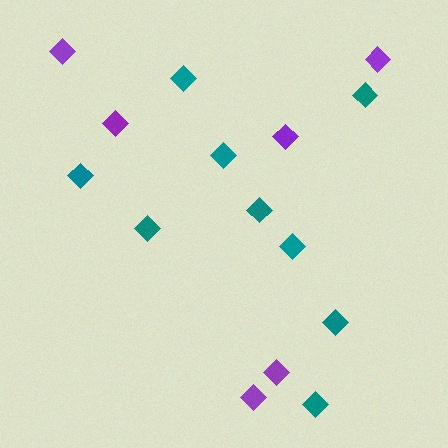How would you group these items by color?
There are 2 groups: one group of teal diamonds (9) and one group of purple diamonds (6).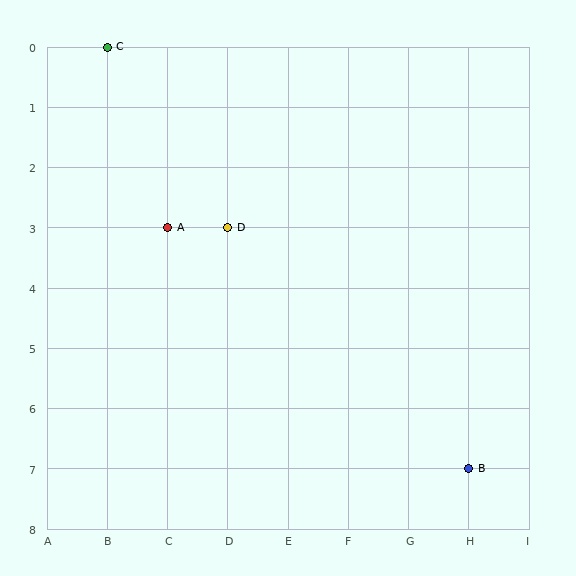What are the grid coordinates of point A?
Point A is at grid coordinates (C, 3).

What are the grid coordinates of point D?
Point D is at grid coordinates (D, 3).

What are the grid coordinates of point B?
Point B is at grid coordinates (H, 7).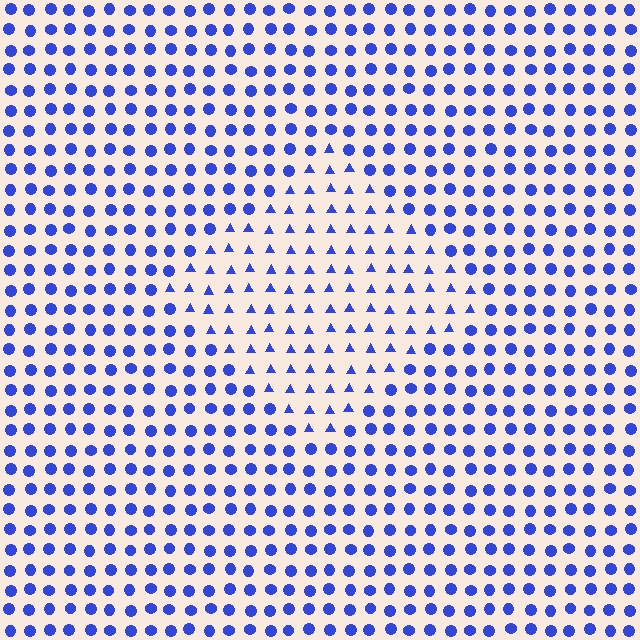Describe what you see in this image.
The image is filled with small blue elements arranged in a uniform grid. A diamond-shaped region contains triangles, while the surrounding area contains circles. The boundary is defined purely by the change in element shape.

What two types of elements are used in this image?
The image uses triangles inside the diamond region and circles outside it.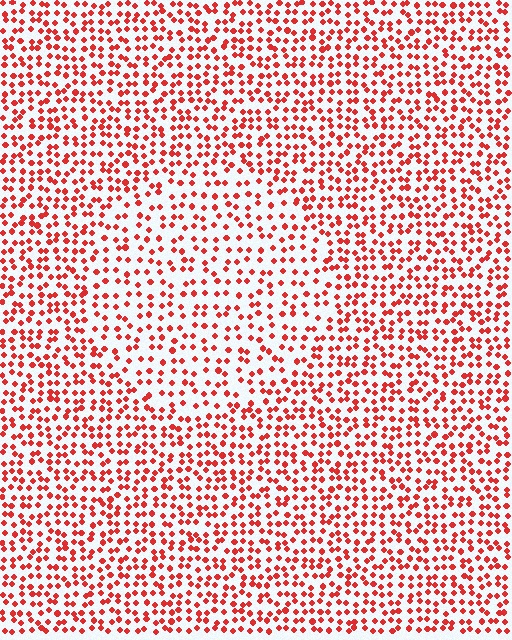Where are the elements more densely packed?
The elements are more densely packed outside the circle boundary.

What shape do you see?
I see a circle.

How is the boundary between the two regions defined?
The boundary is defined by a change in element density (approximately 1.6x ratio). All elements are the same color, size, and shape.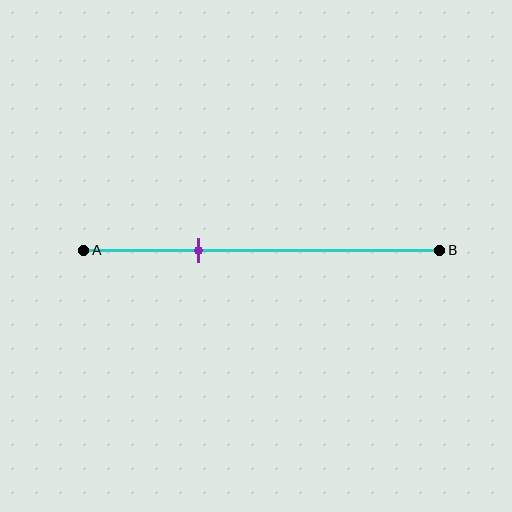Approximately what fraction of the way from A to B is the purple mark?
The purple mark is approximately 30% of the way from A to B.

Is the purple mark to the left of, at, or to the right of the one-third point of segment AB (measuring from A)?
The purple mark is approximately at the one-third point of segment AB.